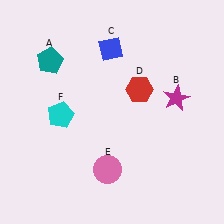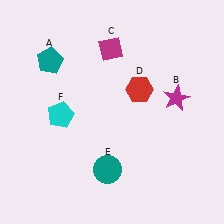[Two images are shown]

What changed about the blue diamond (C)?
In Image 1, C is blue. In Image 2, it changed to magenta.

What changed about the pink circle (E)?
In Image 1, E is pink. In Image 2, it changed to teal.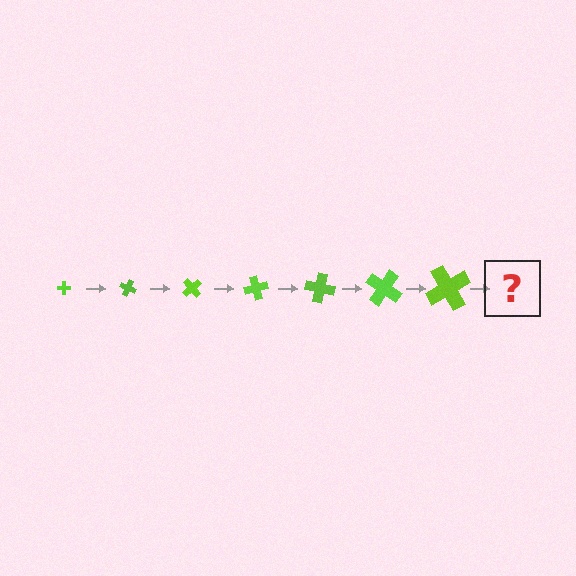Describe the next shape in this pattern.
It should be a cross, larger than the previous one and rotated 175 degrees from the start.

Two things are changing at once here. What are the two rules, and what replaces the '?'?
The two rules are that the cross grows larger each step and it rotates 25 degrees each step. The '?' should be a cross, larger than the previous one and rotated 175 degrees from the start.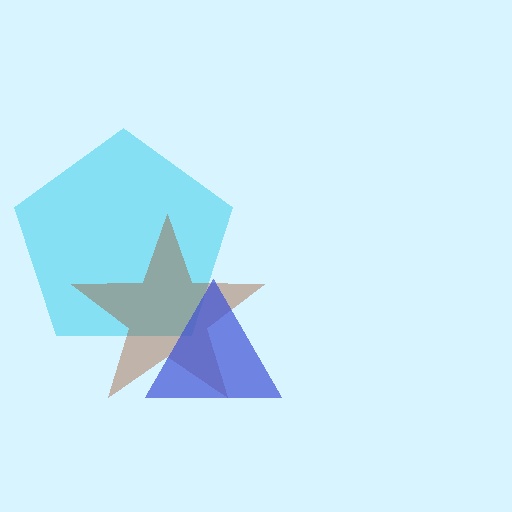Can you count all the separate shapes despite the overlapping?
Yes, there are 3 separate shapes.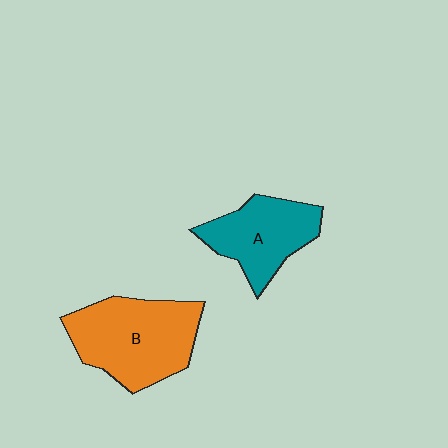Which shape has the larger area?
Shape B (orange).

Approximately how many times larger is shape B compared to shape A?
Approximately 1.4 times.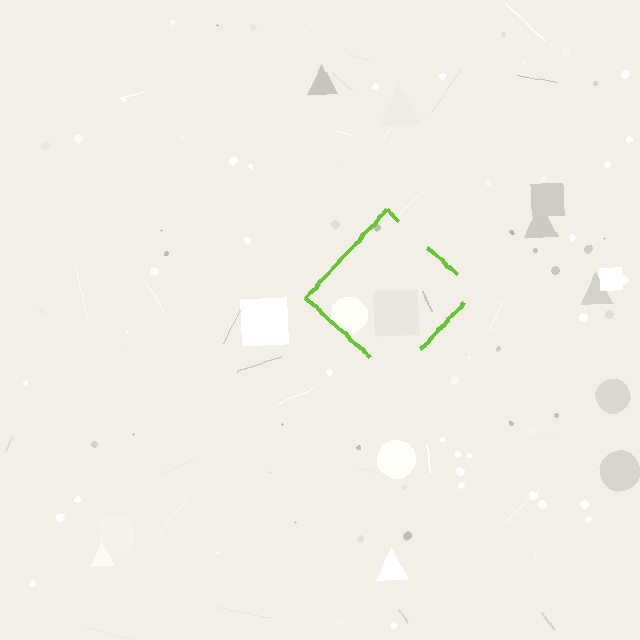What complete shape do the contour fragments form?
The contour fragments form a diamond.